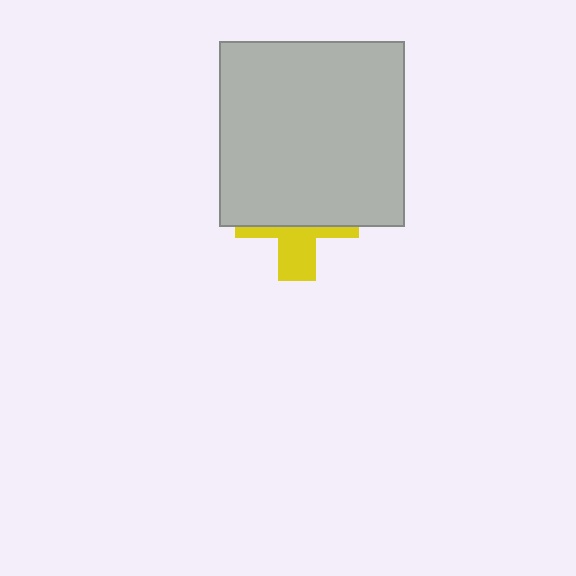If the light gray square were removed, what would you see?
You would see the complete yellow cross.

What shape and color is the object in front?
The object in front is a light gray square.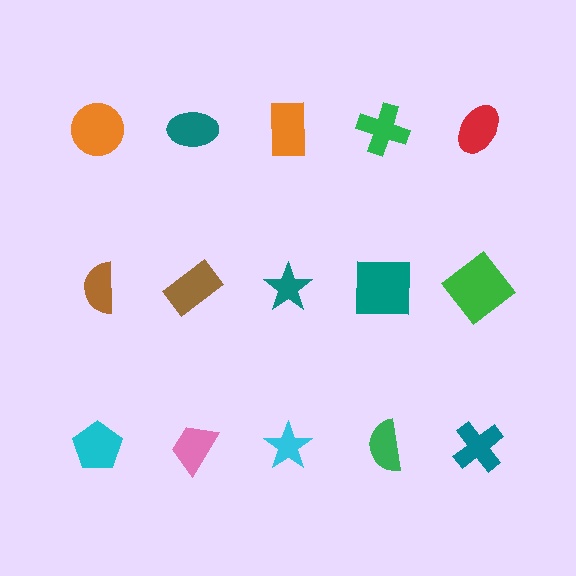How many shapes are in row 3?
5 shapes.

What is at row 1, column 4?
A green cross.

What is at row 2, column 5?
A green diamond.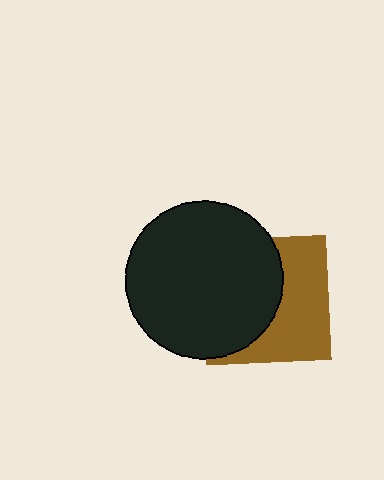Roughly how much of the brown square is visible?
About half of it is visible (roughly 47%).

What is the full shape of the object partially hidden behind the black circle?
The partially hidden object is a brown square.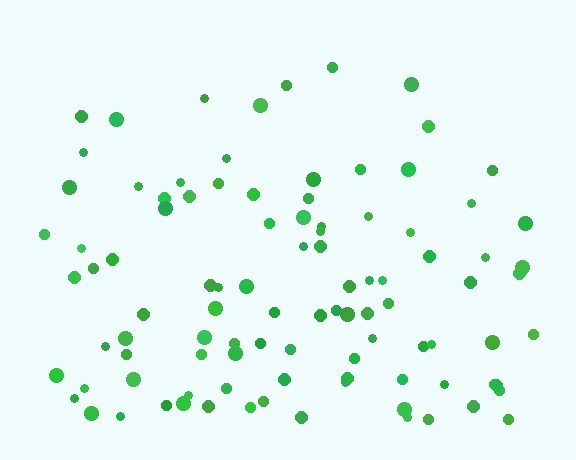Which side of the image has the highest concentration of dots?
The bottom.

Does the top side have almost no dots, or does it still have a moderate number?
Still a moderate number, just noticeably fewer than the bottom.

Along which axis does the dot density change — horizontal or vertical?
Vertical.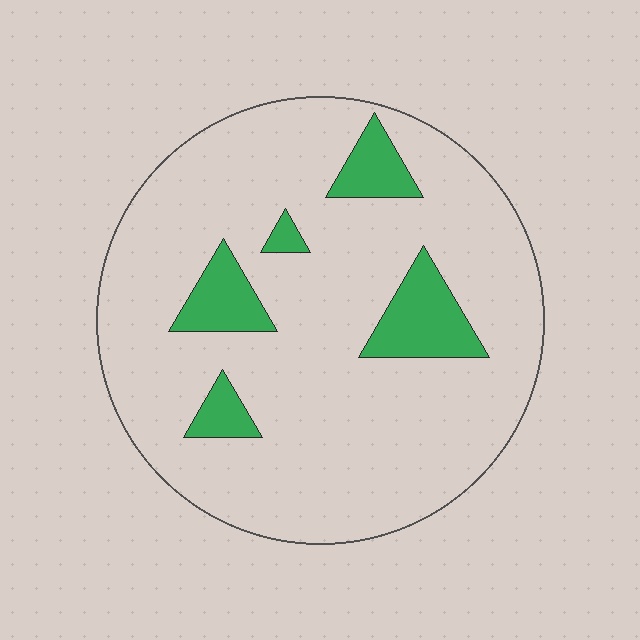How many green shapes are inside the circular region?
5.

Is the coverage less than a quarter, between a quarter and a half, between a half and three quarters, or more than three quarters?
Less than a quarter.